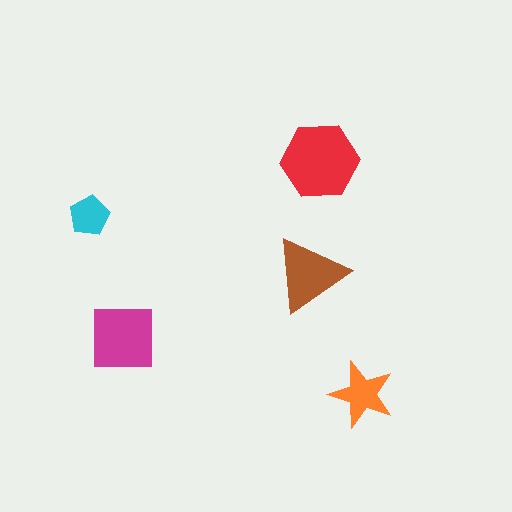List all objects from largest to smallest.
The red hexagon, the magenta square, the brown triangle, the orange star, the cyan pentagon.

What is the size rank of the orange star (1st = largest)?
4th.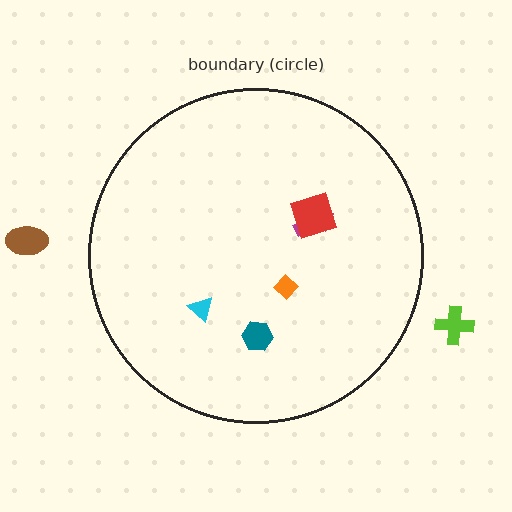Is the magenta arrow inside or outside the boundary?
Inside.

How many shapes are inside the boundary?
5 inside, 2 outside.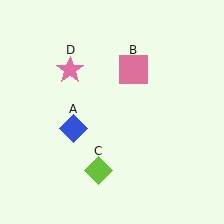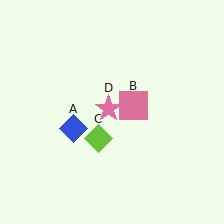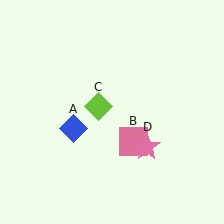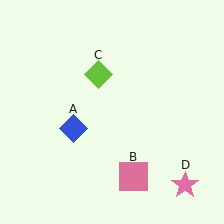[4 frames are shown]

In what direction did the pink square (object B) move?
The pink square (object B) moved down.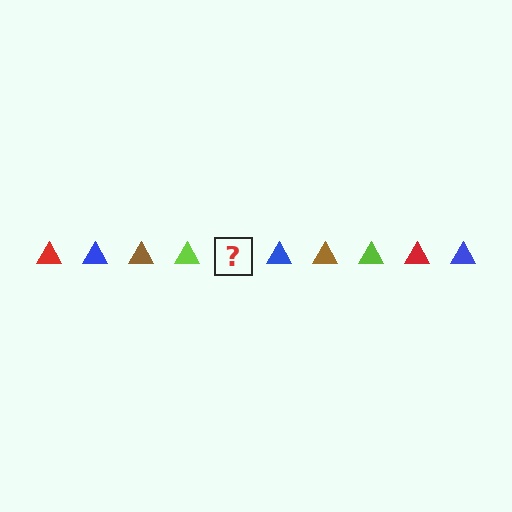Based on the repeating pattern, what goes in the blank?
The blank should be a red triangle.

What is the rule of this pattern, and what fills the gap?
The rule is that the pattern cycles through red, blue, brown, lime triangles. The gap should be filled with a red triangle.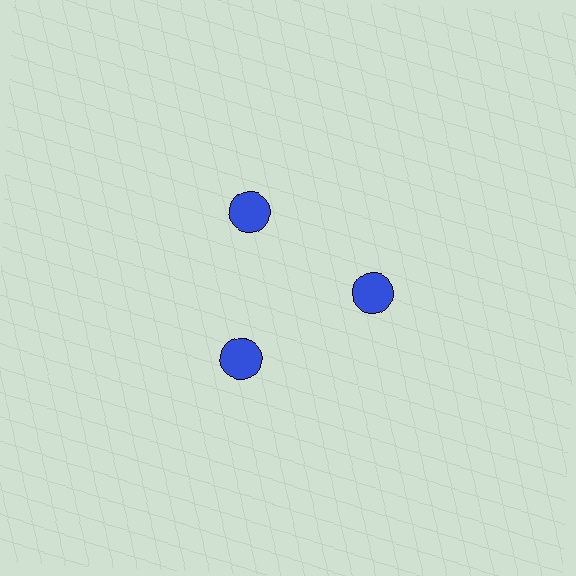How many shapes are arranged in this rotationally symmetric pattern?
There are 3 shapes, arranged in 3 groups of 1.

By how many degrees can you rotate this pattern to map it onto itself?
The pattern maps onto itself every 120 degrees of rotation.